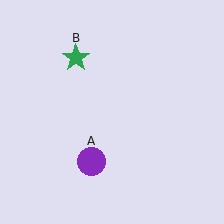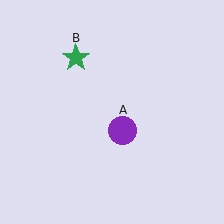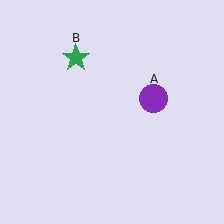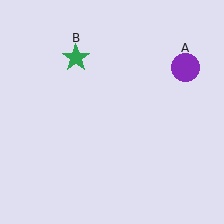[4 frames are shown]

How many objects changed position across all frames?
1 object changed position: purple circle (object A).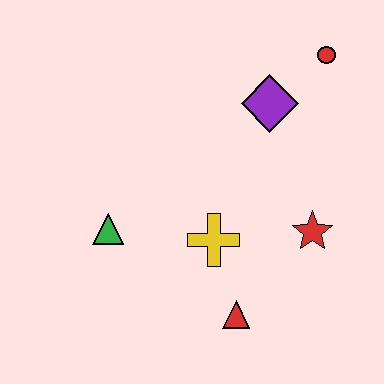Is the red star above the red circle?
No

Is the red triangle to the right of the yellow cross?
Yes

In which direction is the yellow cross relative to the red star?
The yellow cross is to the left of the red star.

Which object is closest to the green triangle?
The yellow cross is closest to the green triangle.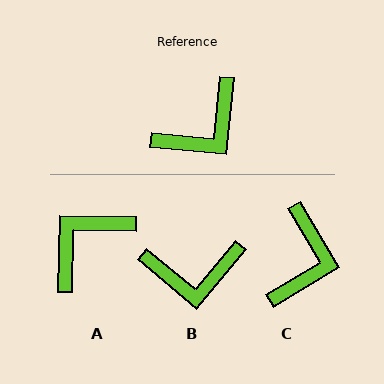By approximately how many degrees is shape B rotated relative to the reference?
Approximately 34 degrees clockwise.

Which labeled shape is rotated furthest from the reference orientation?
A, about 175 degrees away.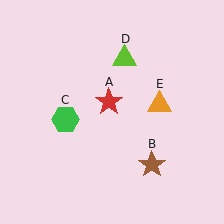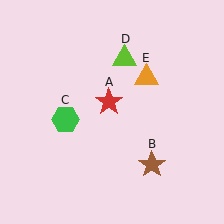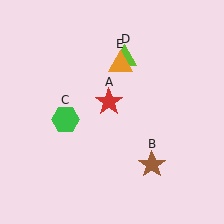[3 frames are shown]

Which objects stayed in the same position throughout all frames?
Red star (object A) and brown star (object B) and green hexagon (object C) and lime triangle (object D) remained stationary.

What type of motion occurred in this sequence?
The orange triangle (object E) rotated counterclockwise around the center of the scene.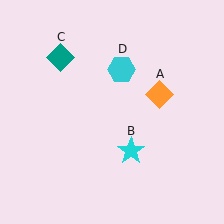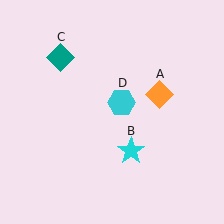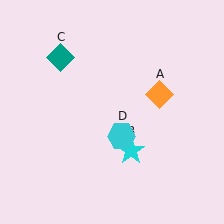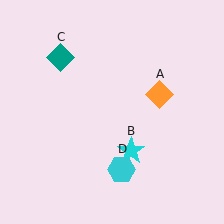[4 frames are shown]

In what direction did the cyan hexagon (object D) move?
The cyan hexagon (object D) moved down.